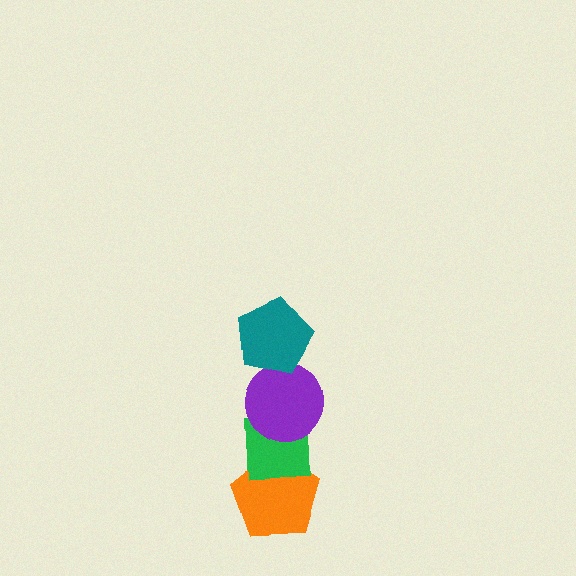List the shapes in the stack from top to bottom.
From top to bottom: the teal pentagon, the purple circle, the green square, the orange pentagon.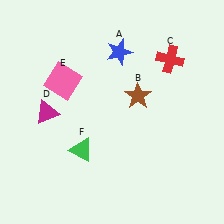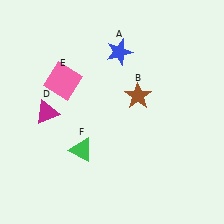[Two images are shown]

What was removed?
The red cross (C) was removed in Image 2.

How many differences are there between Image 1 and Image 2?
There is 1 difference between the two images.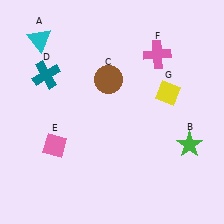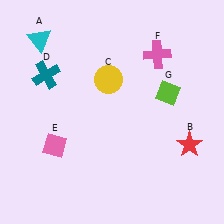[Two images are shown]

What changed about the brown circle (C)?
In Image 1, C is brown. In Image 2, it changed to yellow.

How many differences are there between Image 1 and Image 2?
There are 3 differences between the two images.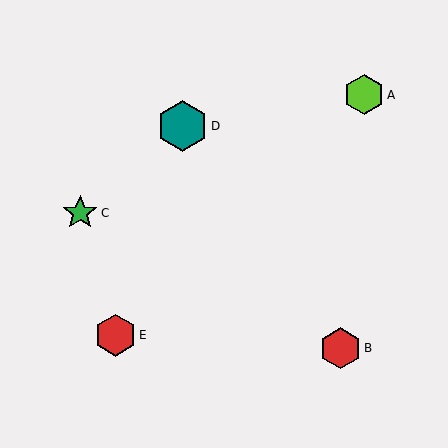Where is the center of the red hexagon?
The center of the red hexagon is at (115, 335).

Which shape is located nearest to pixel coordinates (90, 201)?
The green star (labeled C) at (80, 213) is nearest to that location.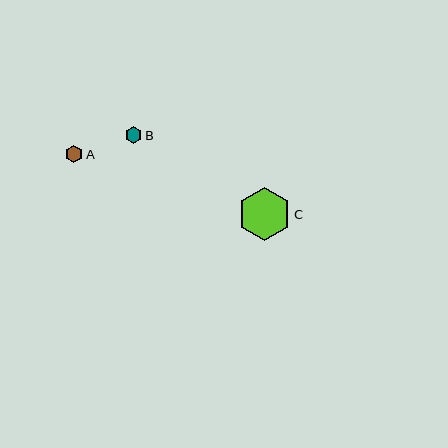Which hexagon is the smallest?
Hexagon B is the smallest with a size of approximately 17 pixels.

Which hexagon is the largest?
Hexagon C is the largest with a size of approximately 53 pixels.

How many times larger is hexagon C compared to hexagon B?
Hexagon C is approximately 3.1 times the size of hexagon B.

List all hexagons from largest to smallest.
From largest to smallest: C, A, B.